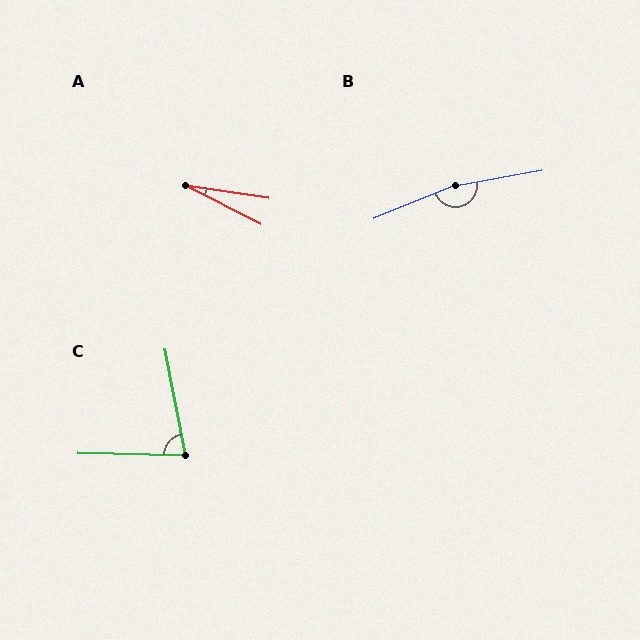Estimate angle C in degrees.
Approximately 78 degrees.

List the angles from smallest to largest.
A (18°), C (78°), B (168°).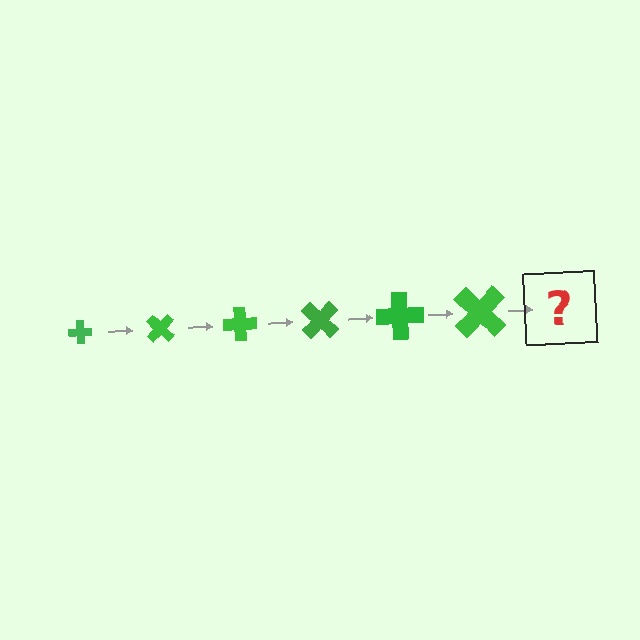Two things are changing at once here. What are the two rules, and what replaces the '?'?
The two rules are that the cross grows larger each step and it rotates 45 degrees each step. The '?' should be a cross, larger than the previous one and rotated 270 degrees from the start.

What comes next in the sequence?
The next element should be a cross, larger than the previous one and rotated 270 degrees from the start.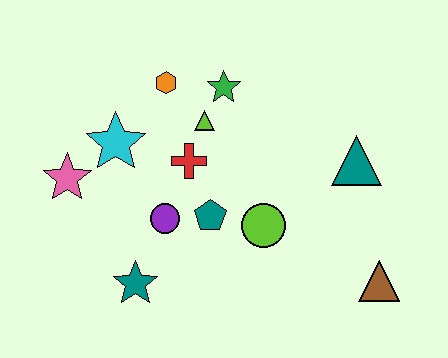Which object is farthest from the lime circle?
The pink star is farthest from the lime circle.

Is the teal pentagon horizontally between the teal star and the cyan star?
No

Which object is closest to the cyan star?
The pink star is closest to the cyan star.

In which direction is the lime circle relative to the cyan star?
The lime circle is to the right of the cyan star.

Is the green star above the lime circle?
Yes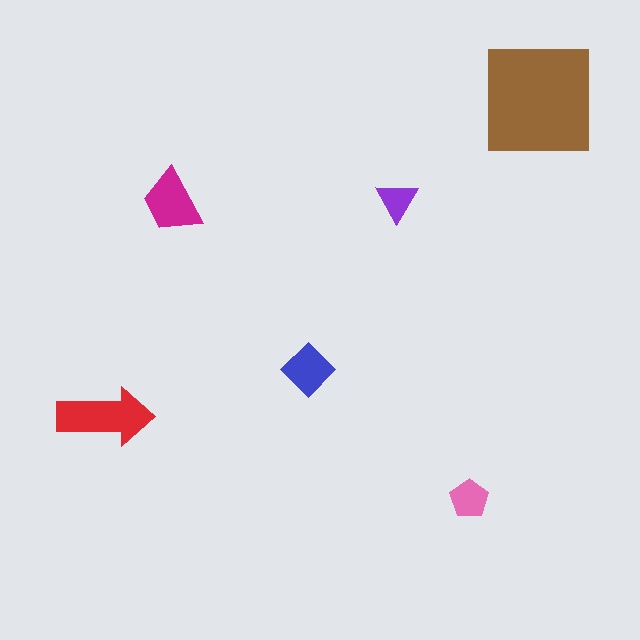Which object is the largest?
The brown square.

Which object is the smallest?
The purple triangle.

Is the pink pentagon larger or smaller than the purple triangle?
Larger.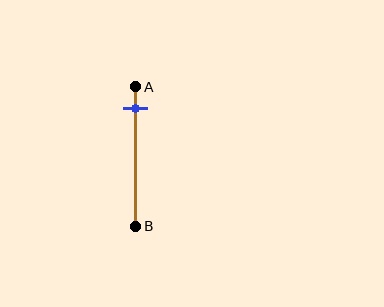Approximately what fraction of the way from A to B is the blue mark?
The blue mark is approximately 15% of the way from A to B.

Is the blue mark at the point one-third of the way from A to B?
No, the mark is at about 15% from A, not at the 33% one-third point.